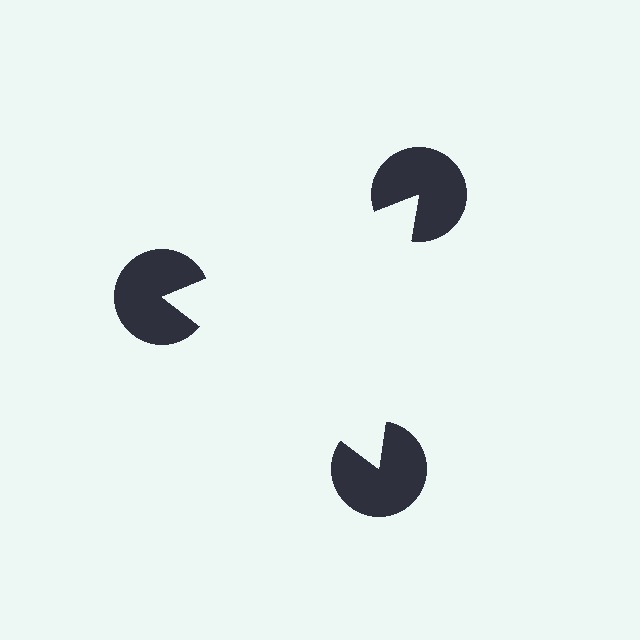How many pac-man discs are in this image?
There are 3 — one at each vertex of the illusory triangle.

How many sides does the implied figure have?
3 sides.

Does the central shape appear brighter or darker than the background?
It typically appears slightly brighter than the background, even though no actual brightness change is drawn.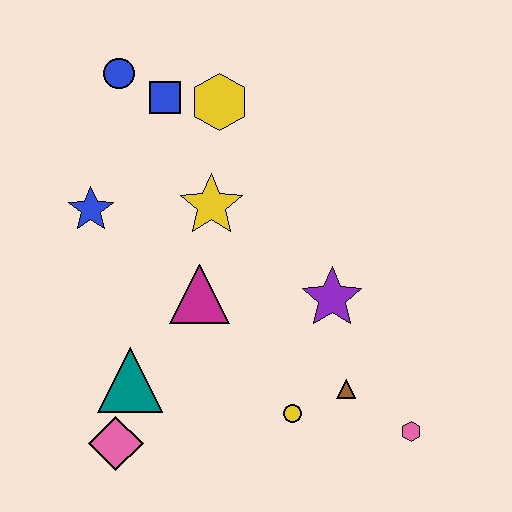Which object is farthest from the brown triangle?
The blue circle is farthest from the brown triangle.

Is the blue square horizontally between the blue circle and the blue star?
No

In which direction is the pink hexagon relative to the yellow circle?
The pink hexagon is to the right of the yellow circle.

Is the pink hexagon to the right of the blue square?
Yes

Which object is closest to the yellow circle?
The brown triangle is closest to the yellow circle.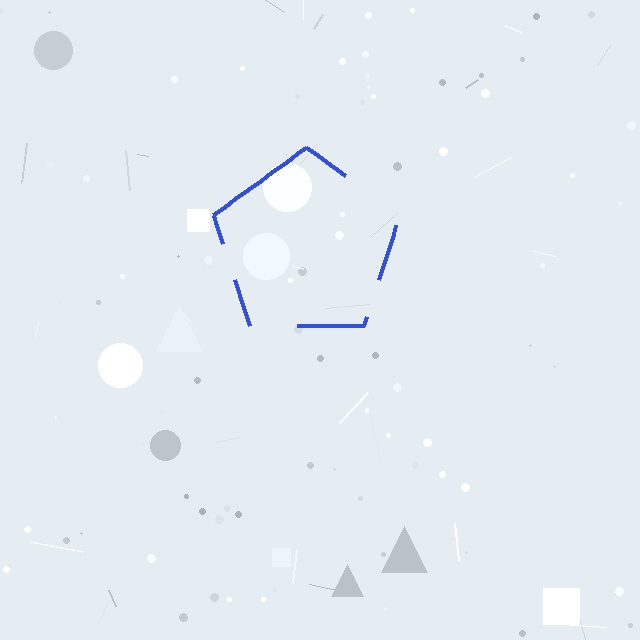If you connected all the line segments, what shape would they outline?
They would outline a pentagon.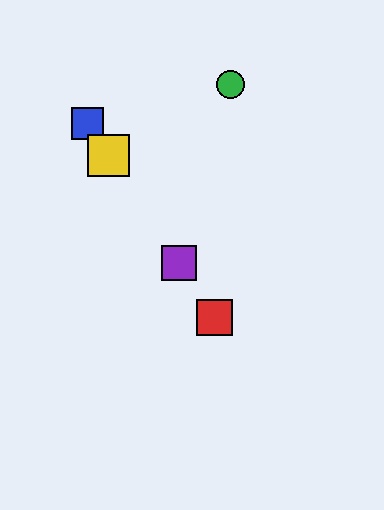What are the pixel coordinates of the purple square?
The purple square is at (179, 263).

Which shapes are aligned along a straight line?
The red square, the blue square, the yellow square, the purple square are aligned along a straight line.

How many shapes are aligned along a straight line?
4 shapes (the red square, the blue square, the yellow square, the purple square) are aligned along a straight line.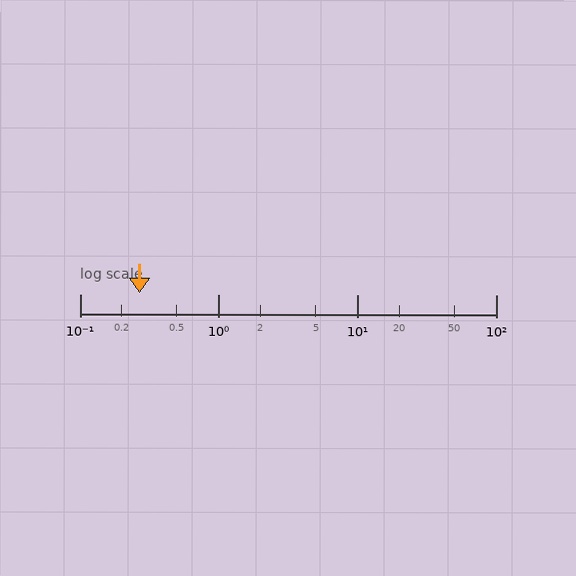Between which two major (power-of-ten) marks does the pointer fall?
The pointer is between 0.1 and 1.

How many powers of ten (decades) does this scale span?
The scale spans 3 decades, from 0.1 to 100.